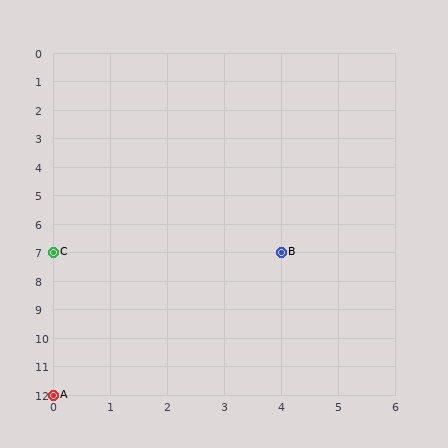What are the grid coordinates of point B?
Point B is at grid coordinates (4, 7).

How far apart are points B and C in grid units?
Points B and C are 4 columns apart.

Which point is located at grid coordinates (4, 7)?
Point B is at (4, 7).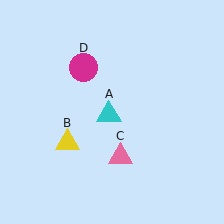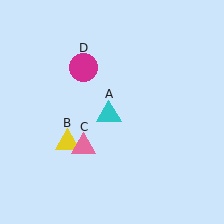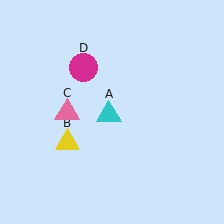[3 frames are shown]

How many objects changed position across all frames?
1 object changed position: pink triangle (object C).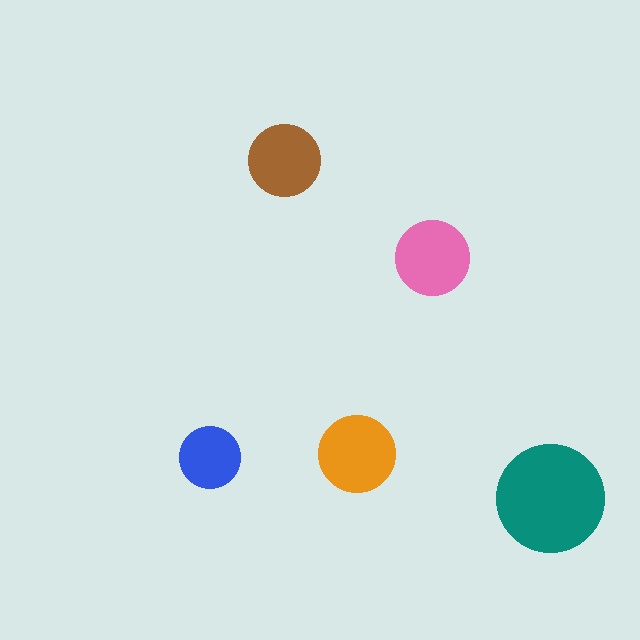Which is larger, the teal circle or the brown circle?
The teal one.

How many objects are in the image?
There are 5 objects in the image.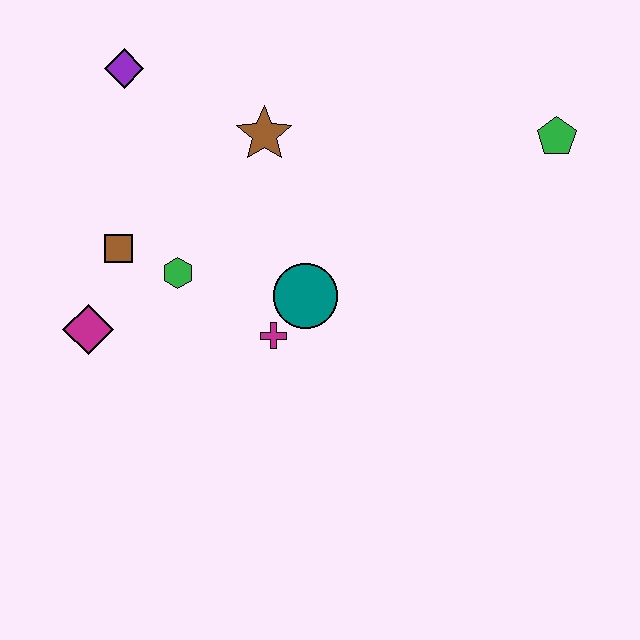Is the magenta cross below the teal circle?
Yes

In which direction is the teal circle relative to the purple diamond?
The teal circle is below the purple diamond.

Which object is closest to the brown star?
The purple diamond is closest to the brown star.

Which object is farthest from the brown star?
The green pentagon is farthest from the brown star.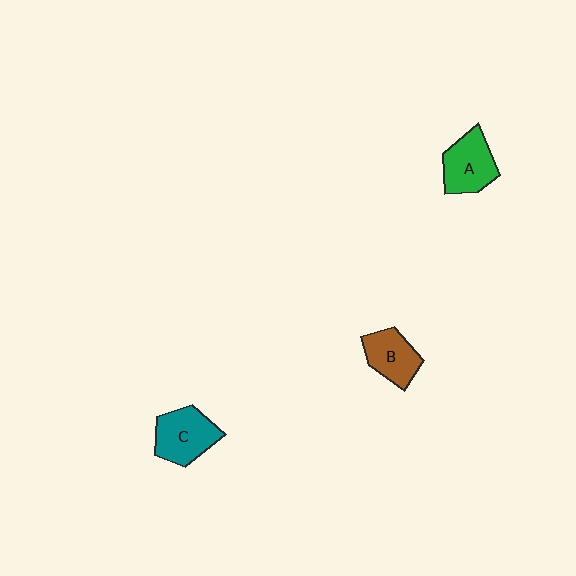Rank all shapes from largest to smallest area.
From largest to smallest: C (teal), A (green), B (brown).